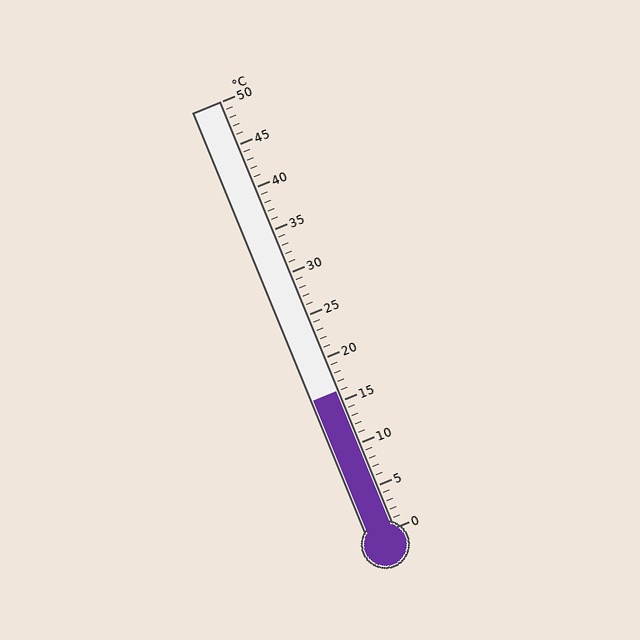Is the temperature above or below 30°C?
The temperature is below 30°C.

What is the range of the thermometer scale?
The thermometer scale ranges from 0°C to 50°C.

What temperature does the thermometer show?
The thermometer shows approximately 16°C.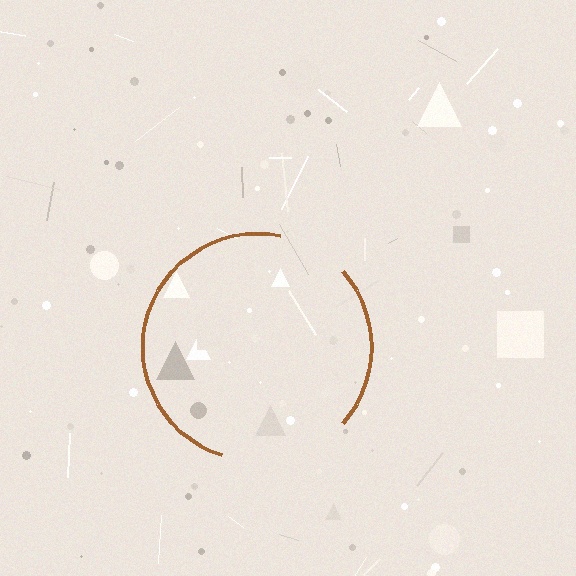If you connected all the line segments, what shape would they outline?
They would outline a circle.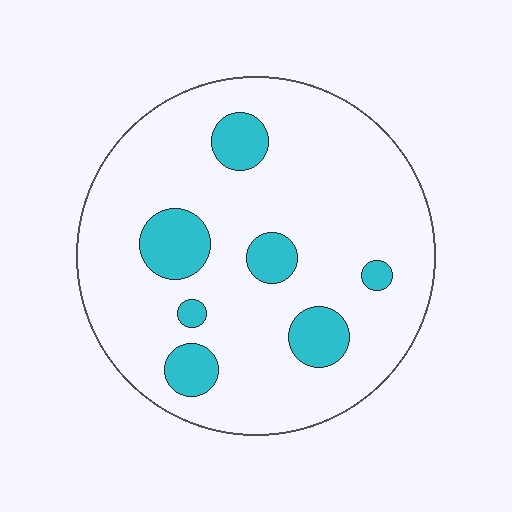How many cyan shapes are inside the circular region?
7.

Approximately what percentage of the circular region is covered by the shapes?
Approximately 15%.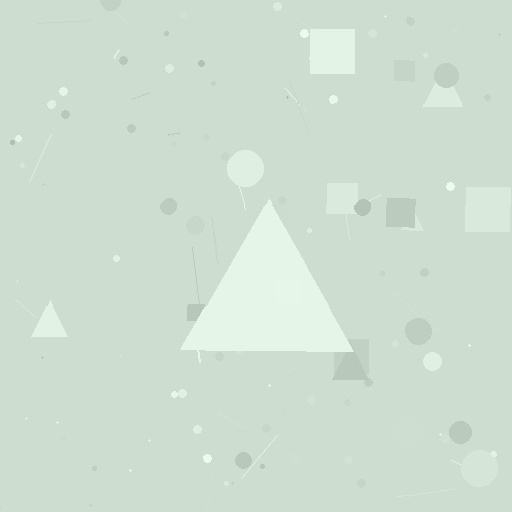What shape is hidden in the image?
A triangle is hidden in the image.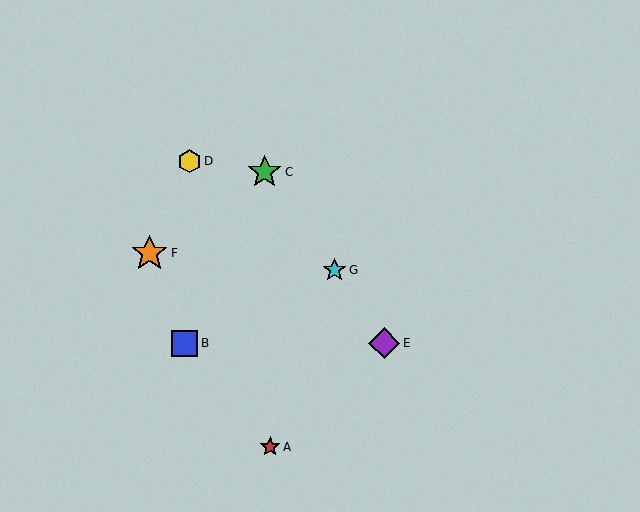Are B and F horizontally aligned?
No, B is at y≈343 and F is at y≈253.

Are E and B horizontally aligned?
Yes, both are at y≈343.